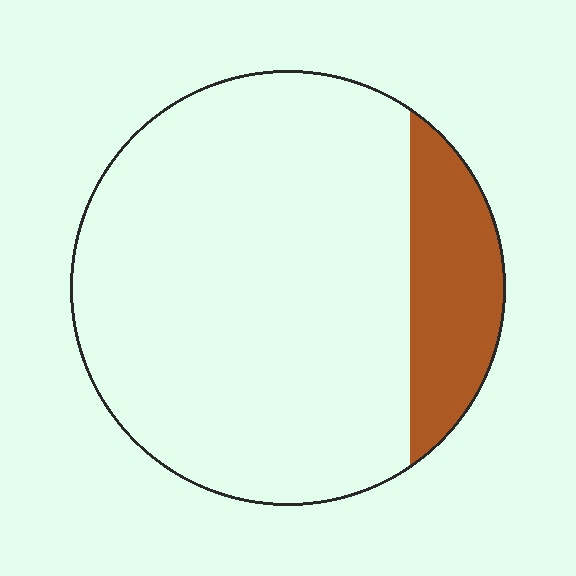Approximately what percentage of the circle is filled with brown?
Approximately 15%.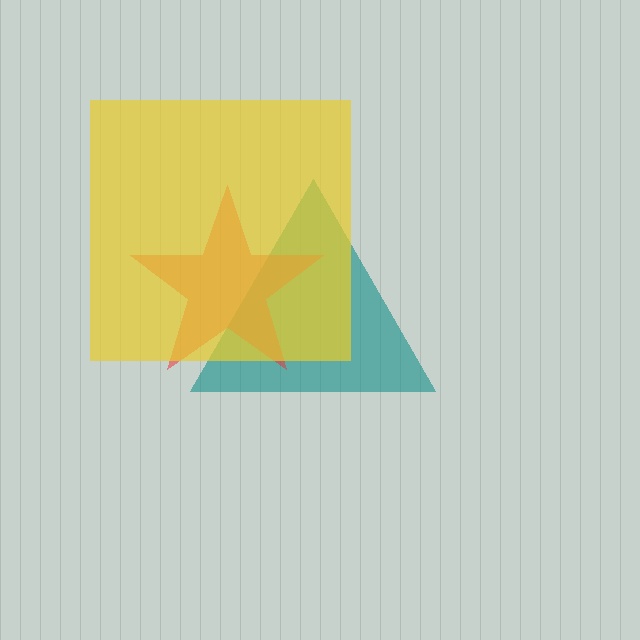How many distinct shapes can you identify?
There are 3 distinct shapes: a teal triangle, a red star, a yellow square.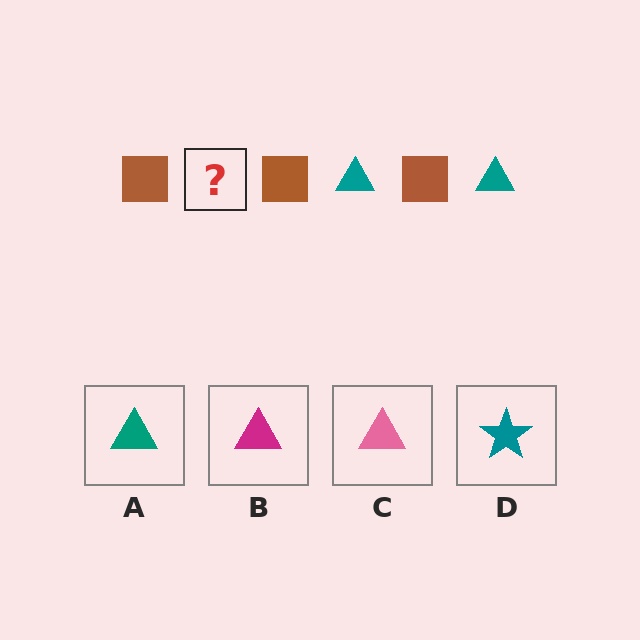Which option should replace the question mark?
Option A.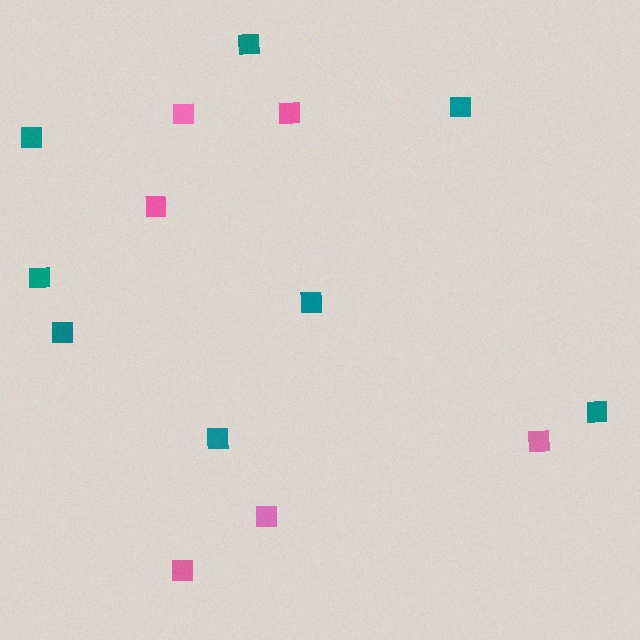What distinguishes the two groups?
There are 2 groups: one group of pink squares (6) and one group of teal squares (8).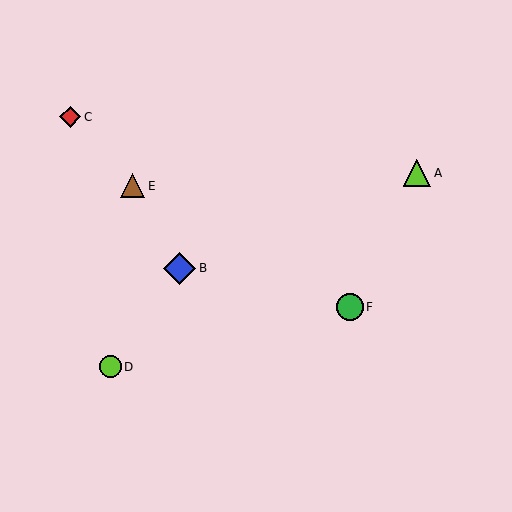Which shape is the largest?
The blue diamond (labeled B) is the largest.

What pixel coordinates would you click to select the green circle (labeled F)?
Click at (350, 307) to select the green circle F.